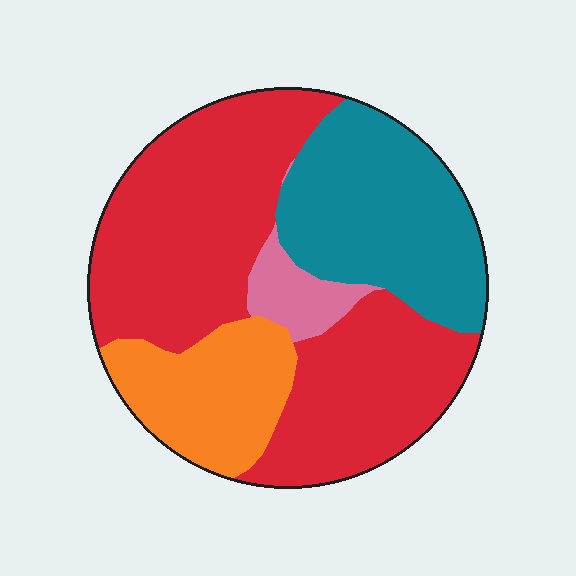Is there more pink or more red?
Red.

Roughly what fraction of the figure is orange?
Orange takes up less than a quarter of the figure.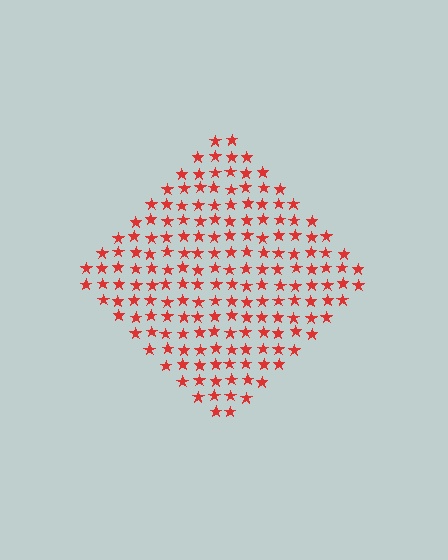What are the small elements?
The small elements are stars.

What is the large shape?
The large shape is a diamond.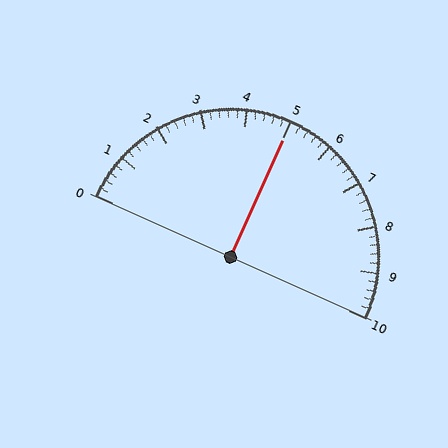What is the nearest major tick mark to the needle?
The nearest major tick mark is 5.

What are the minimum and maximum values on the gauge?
The gauge ranges from 0 to 10.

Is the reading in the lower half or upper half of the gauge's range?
The reading is in the upper half of the range (0 to 10).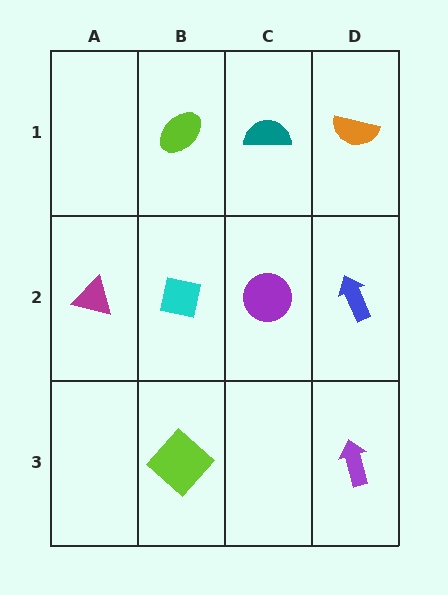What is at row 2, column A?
A magenta triangle.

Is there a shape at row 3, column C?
No, that cell is empty.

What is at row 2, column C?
A purple circle.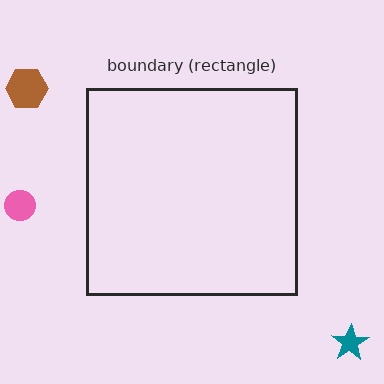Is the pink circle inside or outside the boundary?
Outside.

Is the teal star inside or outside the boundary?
Outside.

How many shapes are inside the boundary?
0 inside, 3 outside.